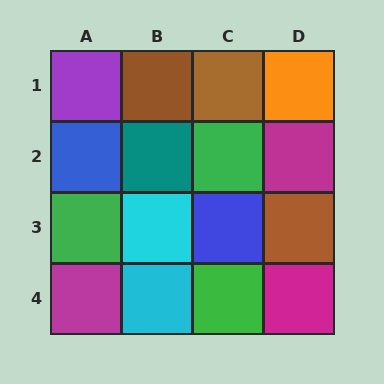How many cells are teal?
1 cell is teal.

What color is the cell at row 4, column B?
Cyan.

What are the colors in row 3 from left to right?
Green, cyan, blue, brown.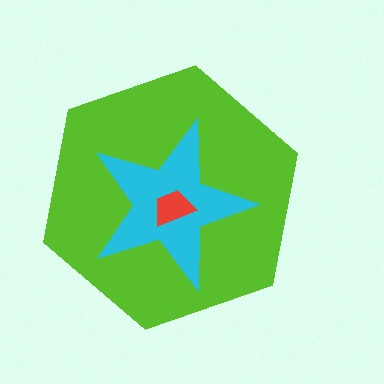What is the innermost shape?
The red trapezoid.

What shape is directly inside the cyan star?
The red trapezoid.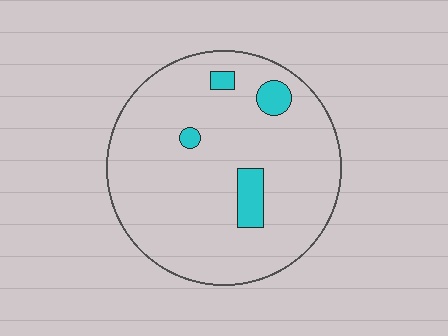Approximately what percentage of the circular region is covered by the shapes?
Approximately 10%.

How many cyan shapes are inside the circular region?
4.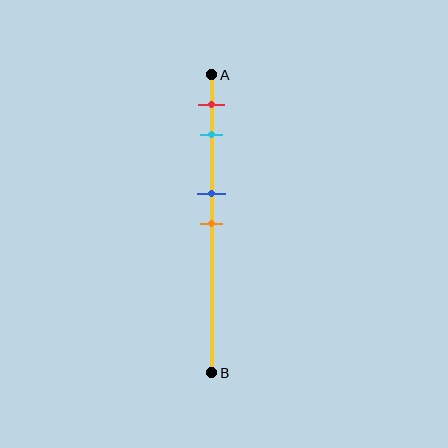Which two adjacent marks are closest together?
The blue and orange marks are the closest adjacent pair.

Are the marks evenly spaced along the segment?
No, the marks are not evenly spaced.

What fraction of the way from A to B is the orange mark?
The orange mark is approximately 50% (0.5) of the way from A to B.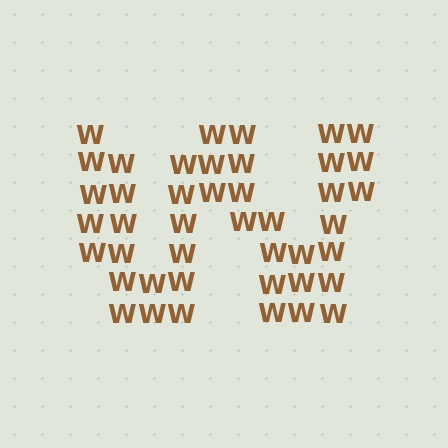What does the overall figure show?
The overall figure shows the letter W.